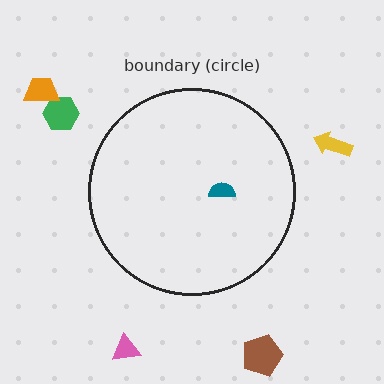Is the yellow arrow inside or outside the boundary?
Outside.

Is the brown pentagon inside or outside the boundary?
Outside.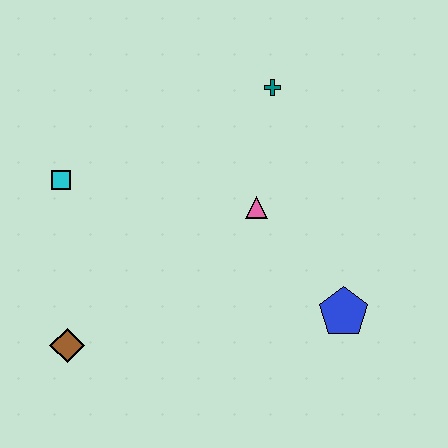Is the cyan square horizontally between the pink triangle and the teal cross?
No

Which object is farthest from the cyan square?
The blue pentagon is farthest from the cyan square.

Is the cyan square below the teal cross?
Yes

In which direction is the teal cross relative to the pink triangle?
The teal cross is above the pink triangle.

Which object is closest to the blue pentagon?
The pink triangle is closest to the blue pentagon.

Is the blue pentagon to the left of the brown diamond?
No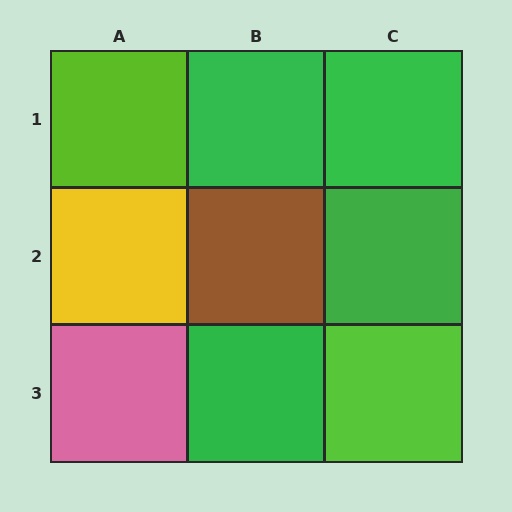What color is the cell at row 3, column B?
Green.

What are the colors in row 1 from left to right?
Lime, green, green.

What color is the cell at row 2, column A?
Yellow.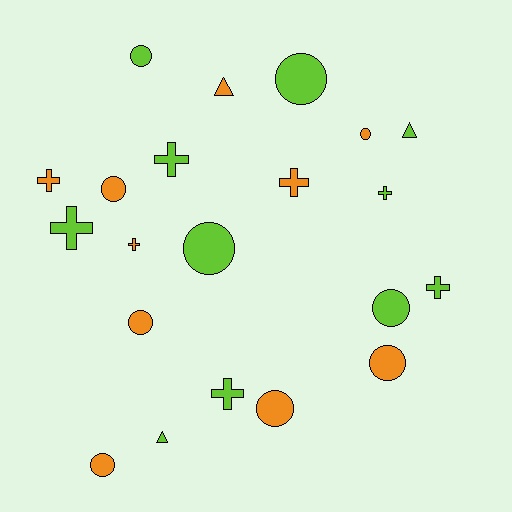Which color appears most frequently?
Lime, with 11 objects.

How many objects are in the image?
There are 21 objects.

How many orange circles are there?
There are 6 orange circles.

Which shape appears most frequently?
Circle, with 10 objects.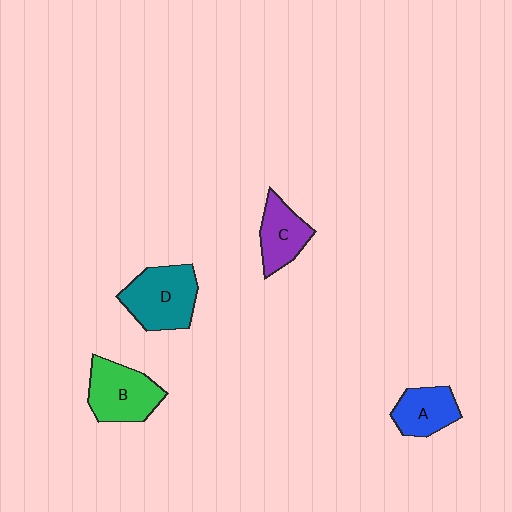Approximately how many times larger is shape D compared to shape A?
Approximately 1.5 times.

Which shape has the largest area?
Shape D (teal).